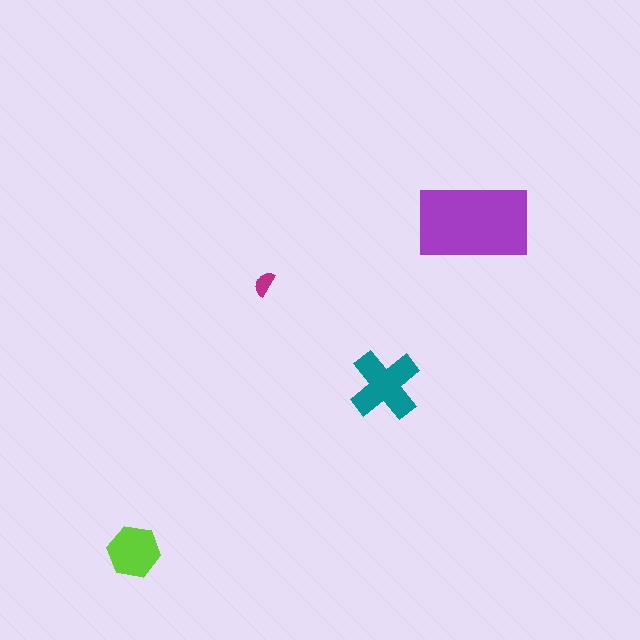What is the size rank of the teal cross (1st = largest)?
2nd.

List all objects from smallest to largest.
The magenta semicircle, the lime hexagon, the teal cross, the purple rectangle.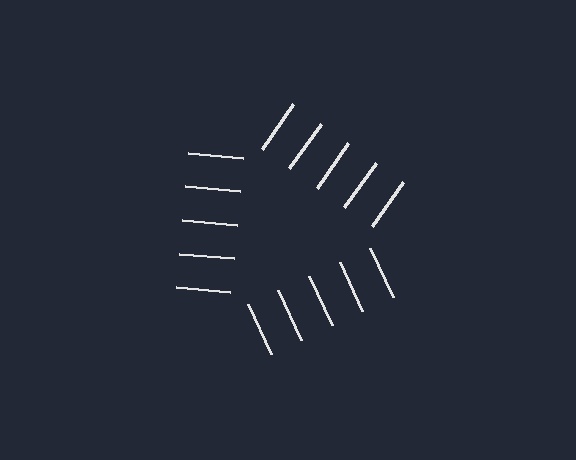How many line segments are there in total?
15 — 5 along each of the 3 edges.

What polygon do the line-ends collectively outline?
An illusory triangle — the line segments terminate on its edges but no continuous stroke is drawn.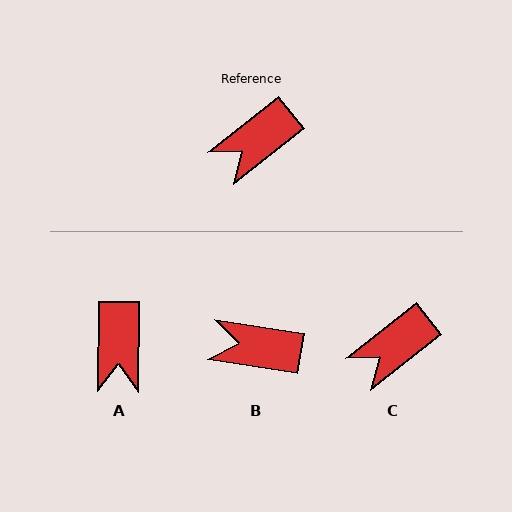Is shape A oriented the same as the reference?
No, it is off by about 51 degrees.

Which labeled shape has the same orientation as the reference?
C.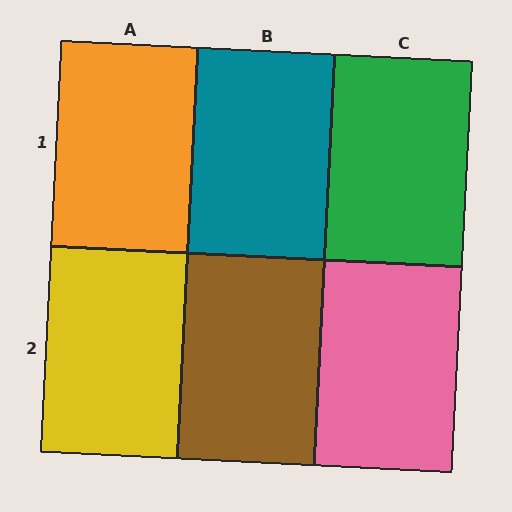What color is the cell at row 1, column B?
Teal.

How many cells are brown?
1 cell is brown.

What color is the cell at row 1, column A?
Orange.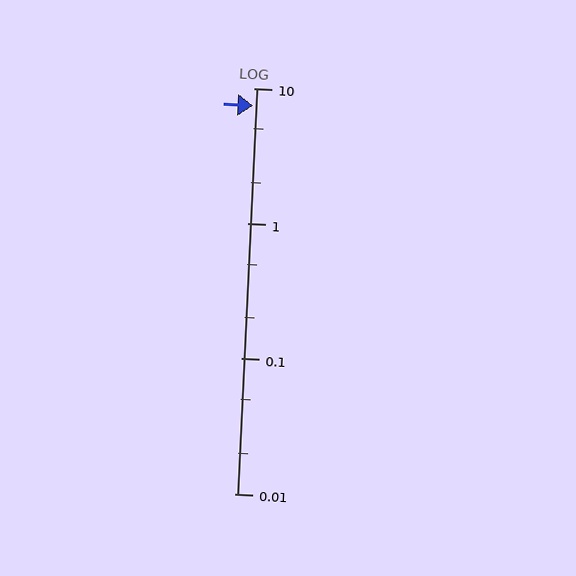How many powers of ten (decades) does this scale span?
The scale spans 3 decades, from 0.01 to 10.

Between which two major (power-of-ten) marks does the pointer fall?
The pointer is between 1 and 10.